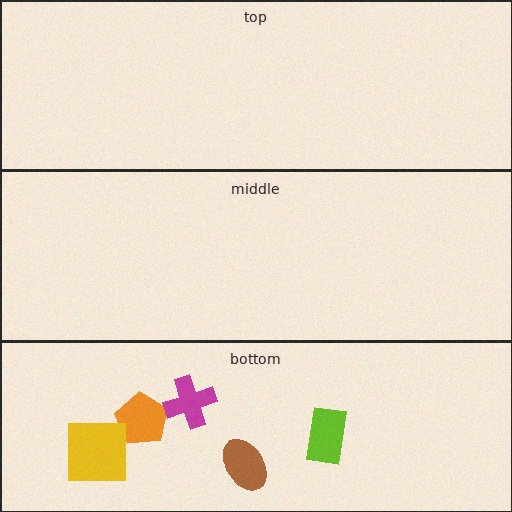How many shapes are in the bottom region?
5.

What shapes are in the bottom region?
The brown ellipse, the orange pentagon, the lime rectangle, the magenta cross, the yellow square.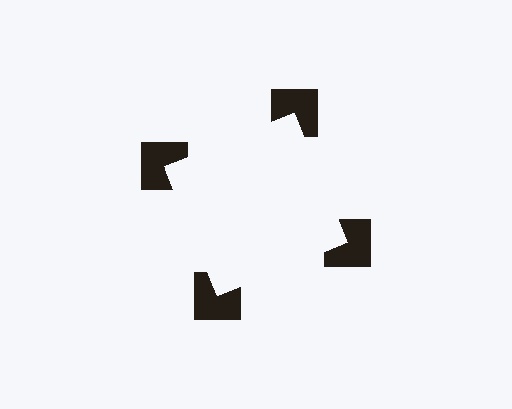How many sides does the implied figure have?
4 sides.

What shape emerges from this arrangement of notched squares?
An illusory square — its edges are inferred from the aligned wedge cuts in the notched squares, not physically drawn.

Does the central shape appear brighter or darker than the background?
It typically appears slightly brighter than the background, even though no actual brightness change is drawn.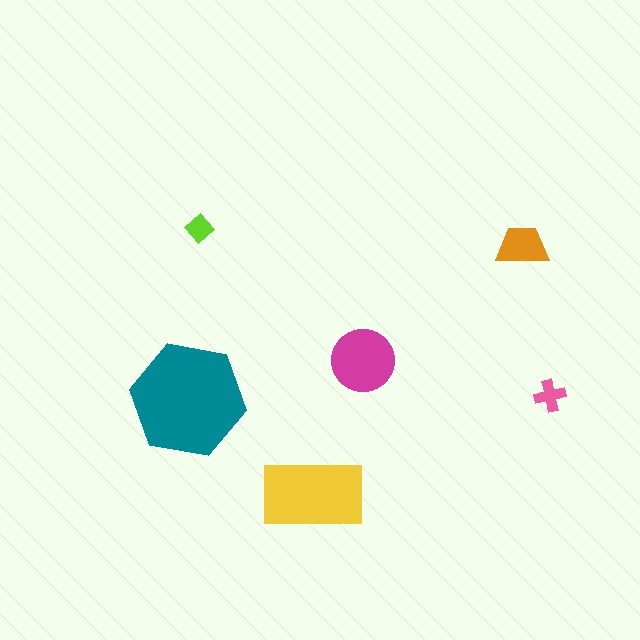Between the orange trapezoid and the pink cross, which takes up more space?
The orange trapezoid.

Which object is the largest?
The teal hexagon.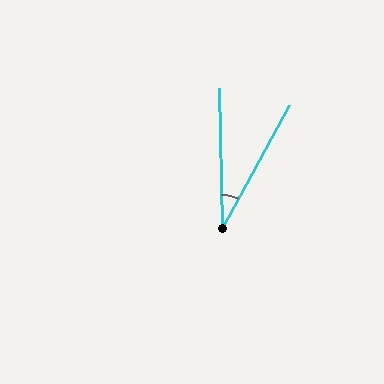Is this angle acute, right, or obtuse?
It is acute.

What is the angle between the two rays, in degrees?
Approximately 30 degrees.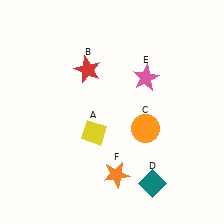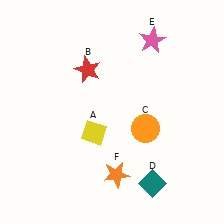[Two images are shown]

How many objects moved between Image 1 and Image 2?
1 object moved between the two images.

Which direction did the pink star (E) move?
The pink star (E) moved up.